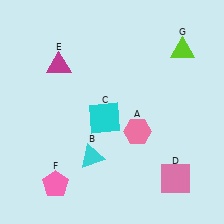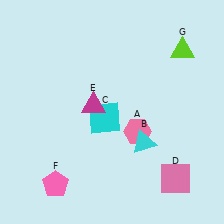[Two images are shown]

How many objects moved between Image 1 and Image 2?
2 objects moved between the two images.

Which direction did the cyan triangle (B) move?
The cyan triangle (B) moved right.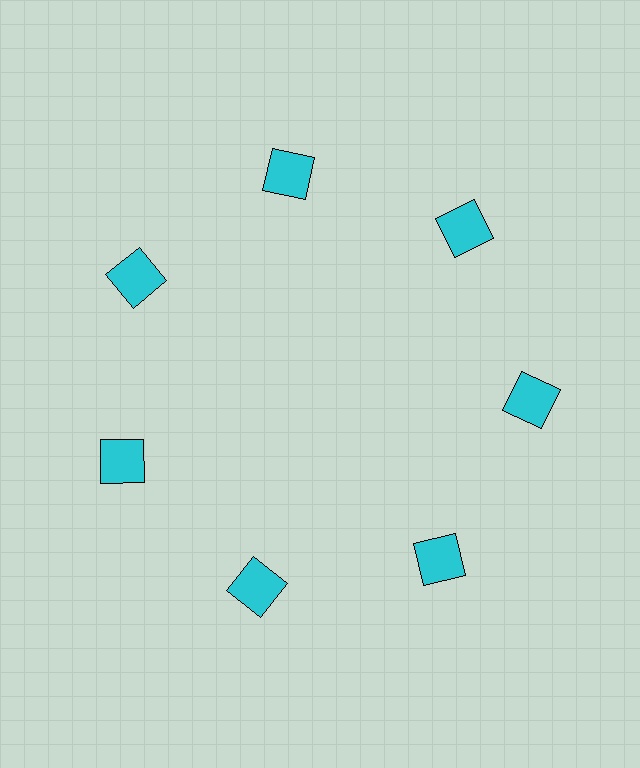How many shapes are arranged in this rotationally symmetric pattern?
There are 7 shapes, arranged in 7 groups of 1.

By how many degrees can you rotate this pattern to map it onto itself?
The pattern maps onto itself every 51 degrees of rotation.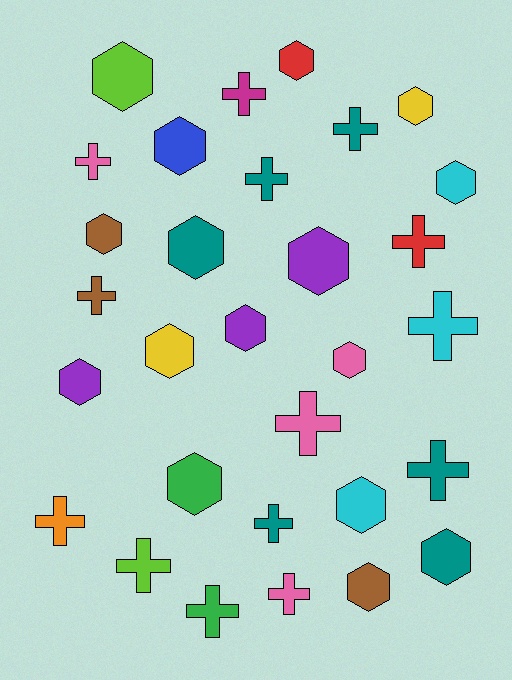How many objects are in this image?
There are 30 objects.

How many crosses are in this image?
There are 14 crosses.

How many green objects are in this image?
There are 2 green objects.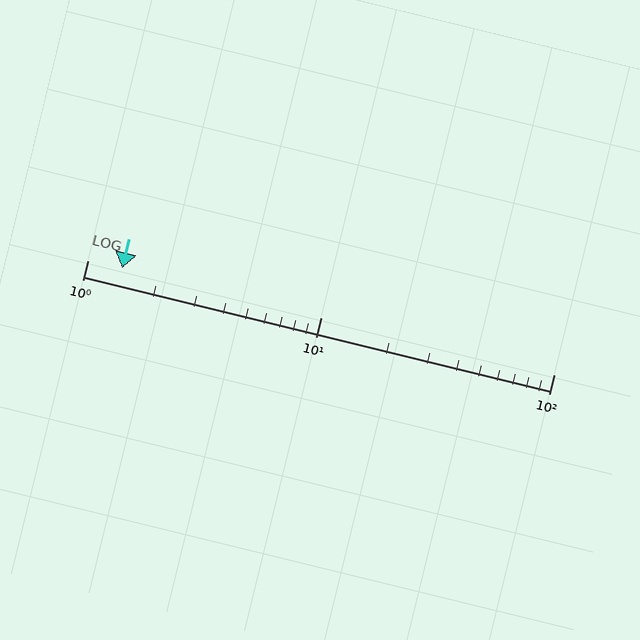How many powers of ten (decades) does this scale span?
The scale spans 2 decades, from 1 to 100.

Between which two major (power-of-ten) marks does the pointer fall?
The pointer is between 1 and 10.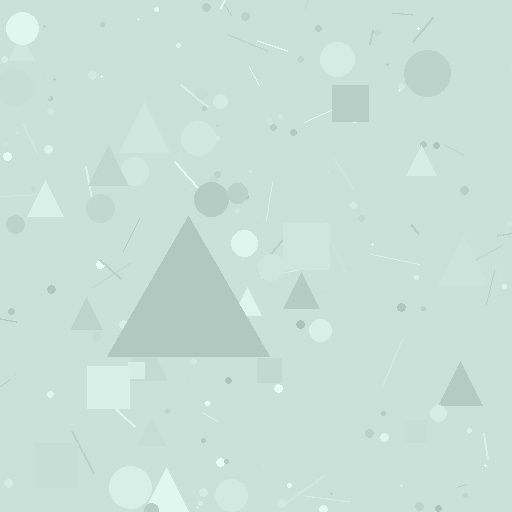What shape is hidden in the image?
A triangle is hidden in the image.